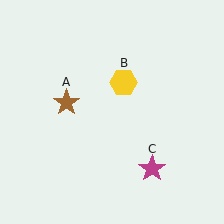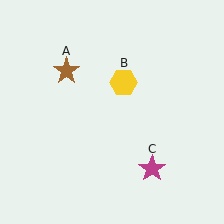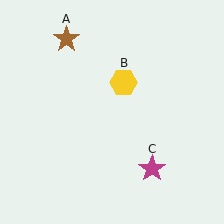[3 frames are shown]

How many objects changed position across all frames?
1 object changed position: brown star (object A).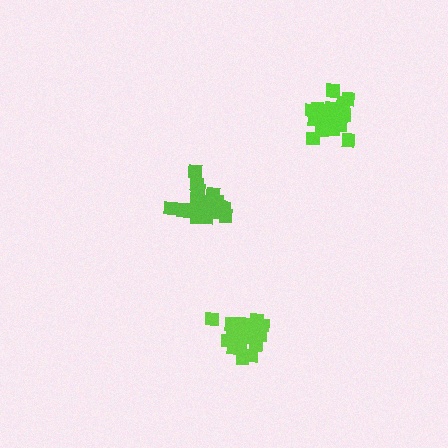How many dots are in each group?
Group 1: 19 dots, Group 2: 19 dots, Group 3: 21 dots (59 total).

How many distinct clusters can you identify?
There are 3 distinct clusters.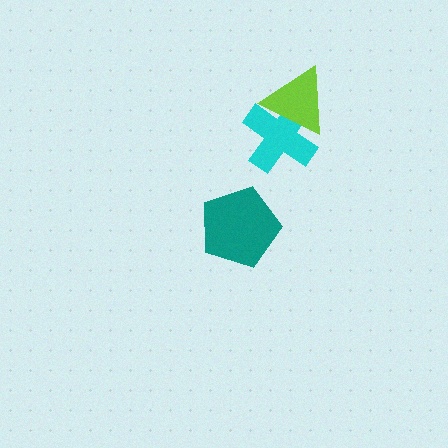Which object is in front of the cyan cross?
The lime triangle is in front of the cyan cross.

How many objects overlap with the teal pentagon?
0 objects overlap with the teal pentagon.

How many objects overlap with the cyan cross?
1 object overlaps with the cyan cross.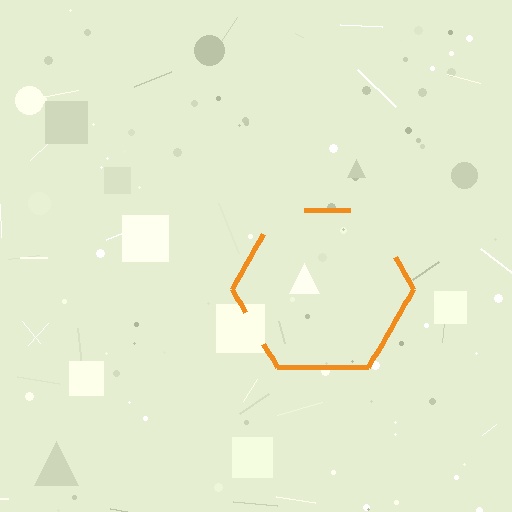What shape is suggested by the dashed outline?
The dashed outline suggests a hexagon.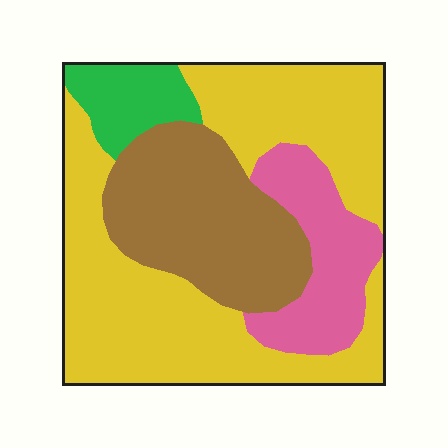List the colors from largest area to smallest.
From largest to smallest: yellow, brown, pink, green.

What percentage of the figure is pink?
Pink takes up about one sixth (1/6) of the figure.